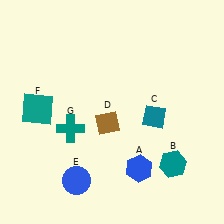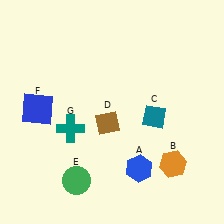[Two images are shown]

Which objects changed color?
B changed from teal to orange. E changed from blue to green. F changed from teal to blue.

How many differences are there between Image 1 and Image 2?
There are 3 differences between the two images.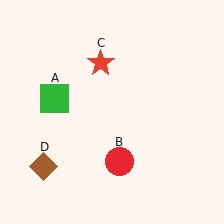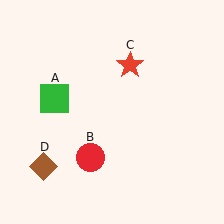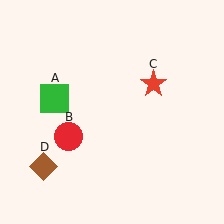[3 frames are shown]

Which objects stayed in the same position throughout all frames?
Green square (object A) and brown diamond (object D) remained stationary.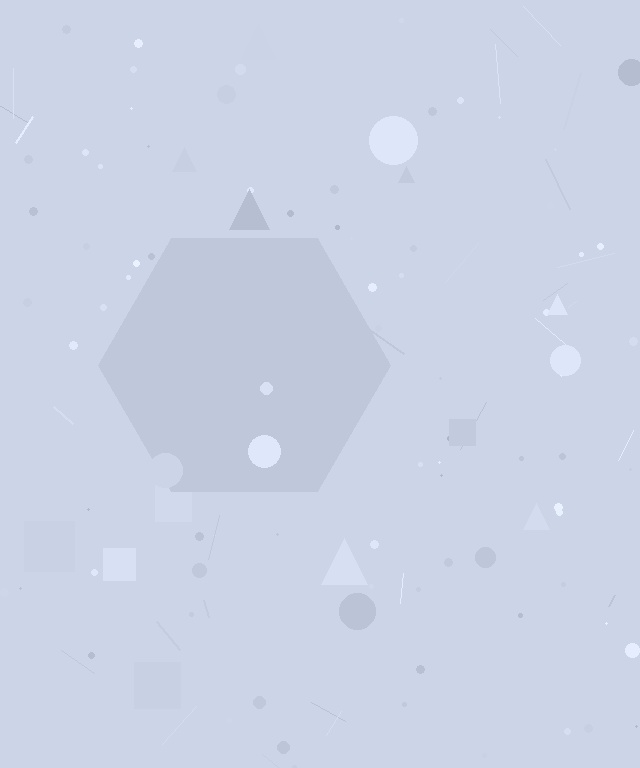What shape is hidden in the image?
A hexagon is hidden in the image.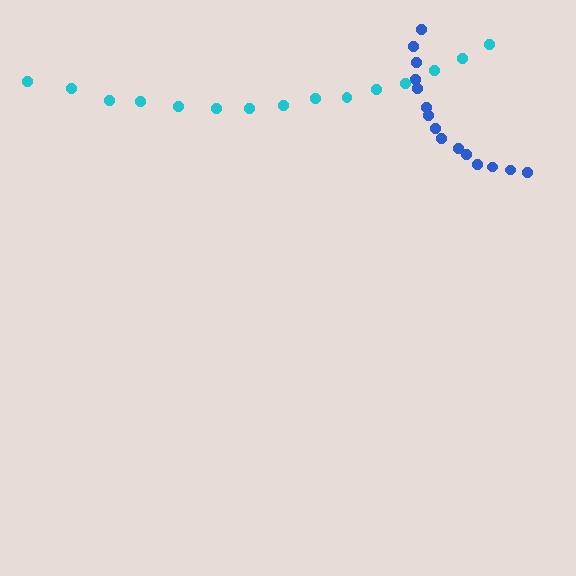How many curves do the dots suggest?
There are 2 distinct paths.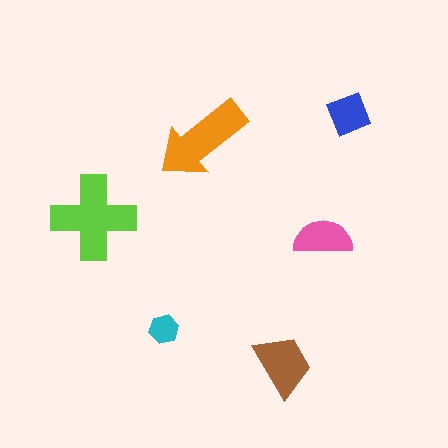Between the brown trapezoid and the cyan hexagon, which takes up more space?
The brown trapezoid.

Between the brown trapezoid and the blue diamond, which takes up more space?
The brown trapezoid.